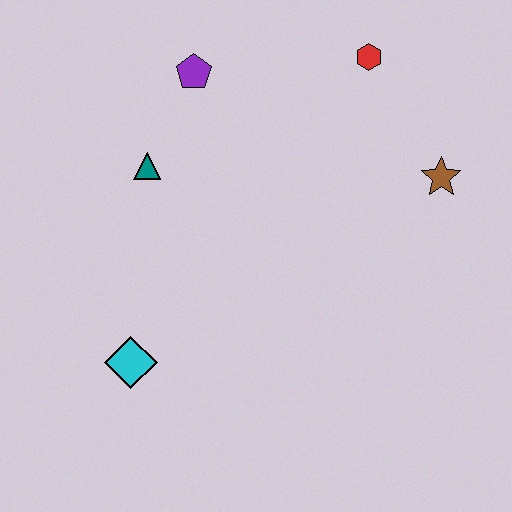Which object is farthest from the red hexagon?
The cyan diamond is farthest from the red hexagon.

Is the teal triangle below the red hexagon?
Yes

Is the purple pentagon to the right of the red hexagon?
No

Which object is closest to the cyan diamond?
The teal triangle is closest to the cyan diamond.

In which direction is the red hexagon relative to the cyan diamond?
The red hexagon is above the cyan diamond.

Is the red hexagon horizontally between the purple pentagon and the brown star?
Yes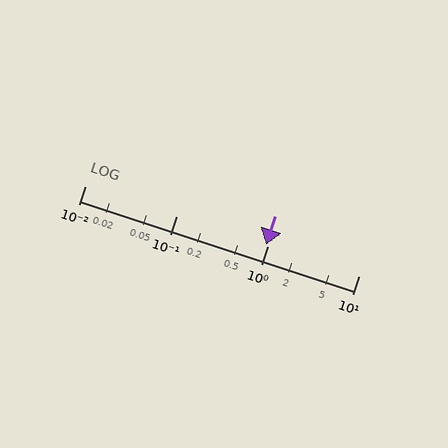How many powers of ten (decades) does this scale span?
The scale spans 3 decades, from 0.01 to 10.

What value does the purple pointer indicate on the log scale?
The pointer indicates approximately 0.96.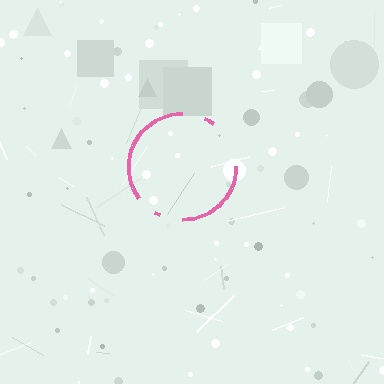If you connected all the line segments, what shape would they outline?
They would outline a circle.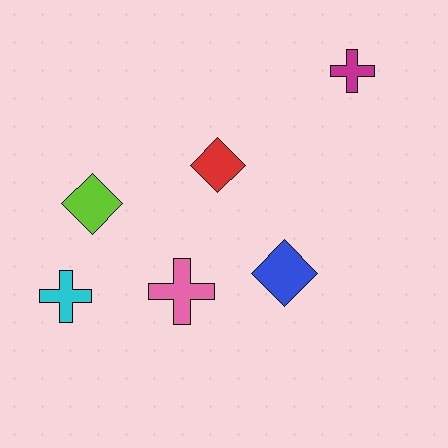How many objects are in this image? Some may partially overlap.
There are 6 objects.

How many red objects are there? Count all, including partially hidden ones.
There is 1 red object.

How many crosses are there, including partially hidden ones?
There are 3 crosses.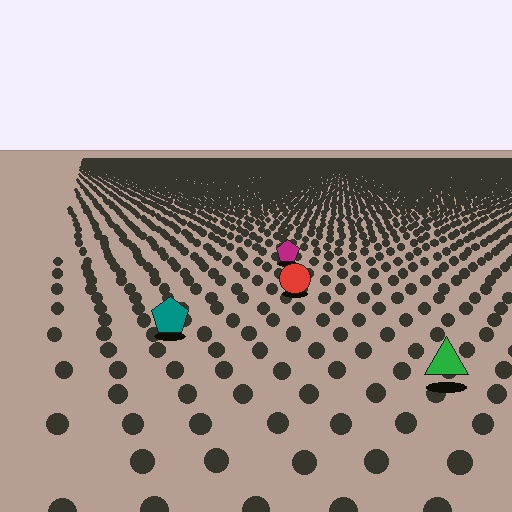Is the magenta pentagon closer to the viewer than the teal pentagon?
No. The teal pentagon is closer — you can tell from the texture gradient: the ground texture is coarser near it.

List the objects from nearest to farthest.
From nearest to farthest: the green triangle, the teal pentagon, the red circle, the magenta pentagon.